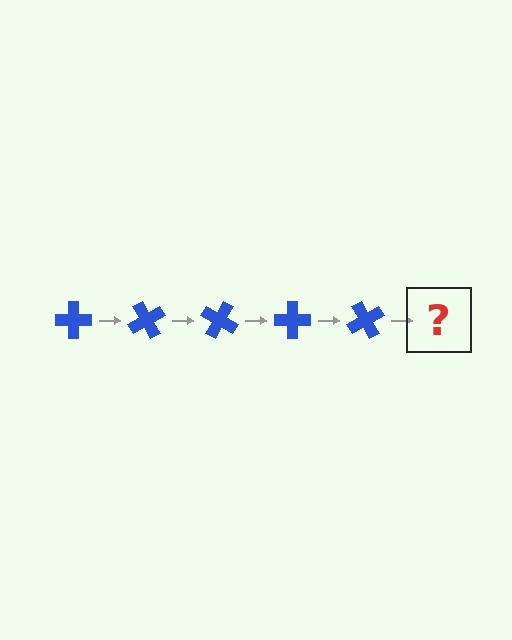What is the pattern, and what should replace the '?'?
The pattern is that the cross rotates 60 degrees each step. The '?' should be a blue cross rotated 300 degrees.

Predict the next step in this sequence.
The next step is a blue cross rotated 300 degrees.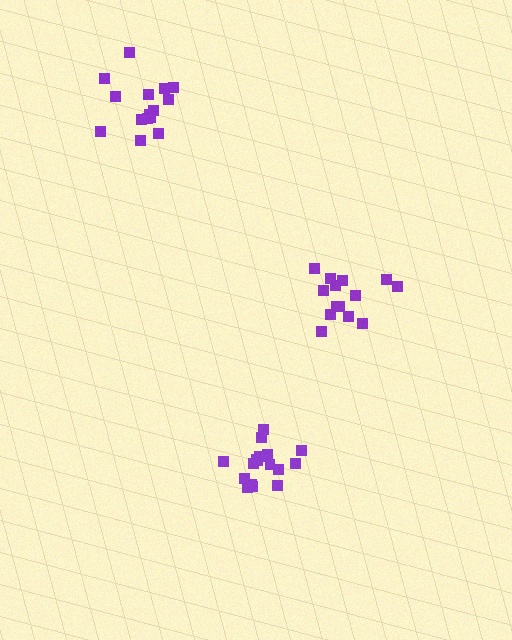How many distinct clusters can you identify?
There are 3 distinct clusters.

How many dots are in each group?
Group 1: 15 dots, Group 2: 17 dots, Group 3: 14 dots (46 total).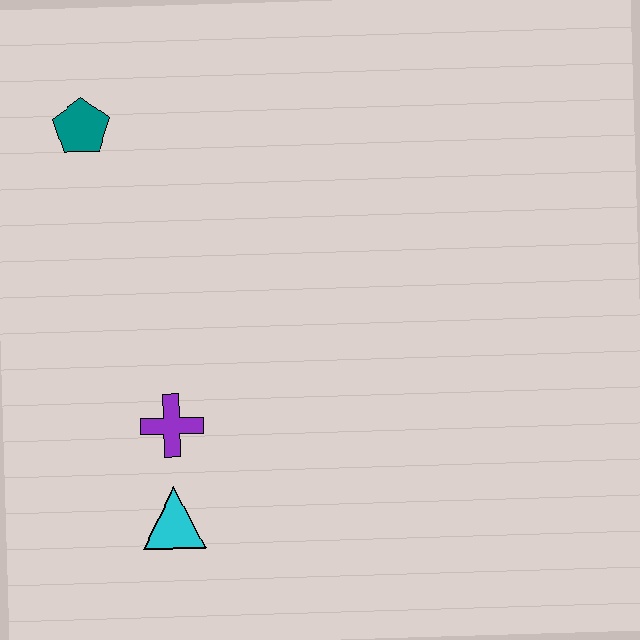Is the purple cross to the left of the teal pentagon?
No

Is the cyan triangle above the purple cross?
No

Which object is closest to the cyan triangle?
The purple cross is closest to the cyan triangle.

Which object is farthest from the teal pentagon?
The cyan triangle is farthest from the teal pentagon.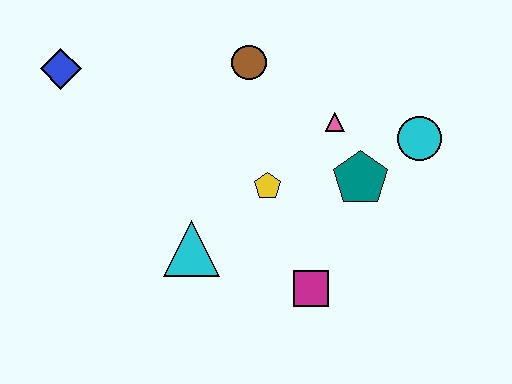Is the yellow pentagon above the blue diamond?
No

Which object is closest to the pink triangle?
The teal pentagon is closest to the pink triangle.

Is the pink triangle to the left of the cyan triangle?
No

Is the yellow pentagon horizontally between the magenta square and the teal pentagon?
No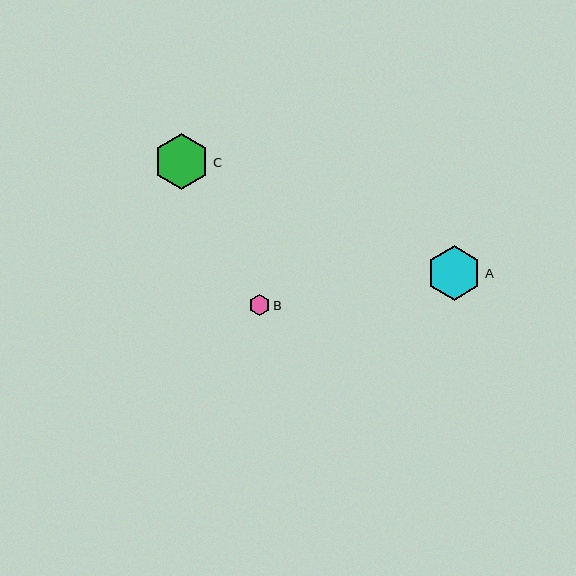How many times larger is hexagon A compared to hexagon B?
Hexagon A is approximately 2.6 times the size of hexagon B.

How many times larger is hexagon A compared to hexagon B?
Hexagon A is approximately 2.6 times the size of hexagon B.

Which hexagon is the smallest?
Hexagon B is the smallest with a size of approximately 21 pixels.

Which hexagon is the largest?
Hexagon C is the largest with a size of approximately 56 pixels.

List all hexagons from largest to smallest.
From largest to smallest: C, A, B.